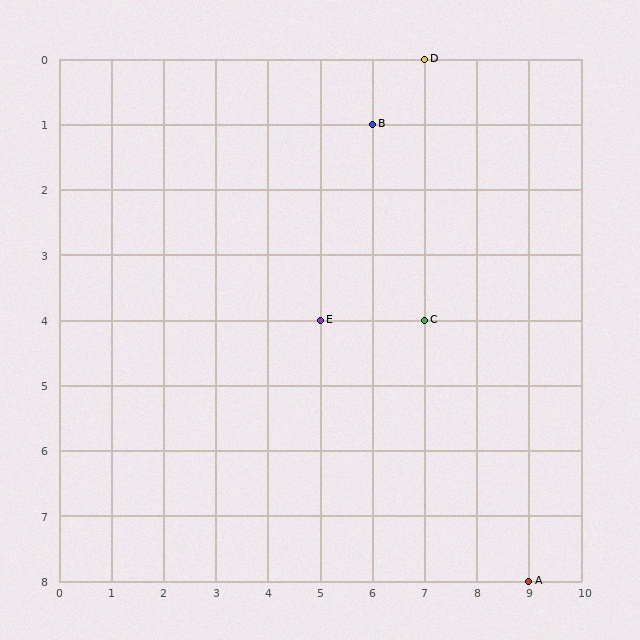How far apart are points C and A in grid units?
Points C and A are 2 columns and 4 rows apart (about 4.5 grid units diagonally).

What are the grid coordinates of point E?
Point E is at grid coordinates (5, 4).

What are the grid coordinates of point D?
Point D is at grid coordinates (7, 0).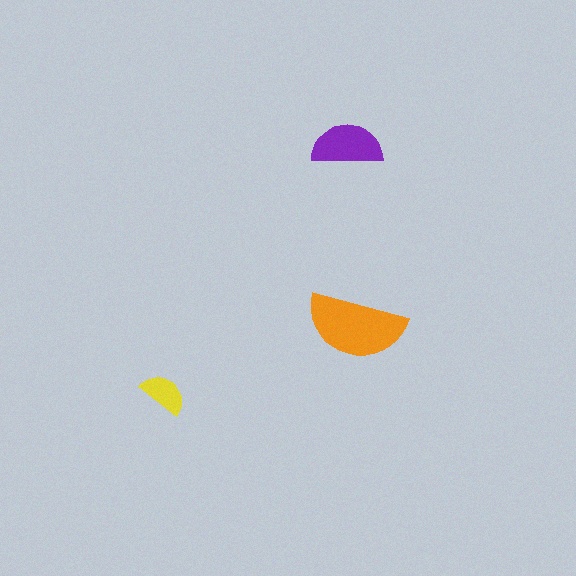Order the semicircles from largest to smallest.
the orange one, the purple one, the yellow one.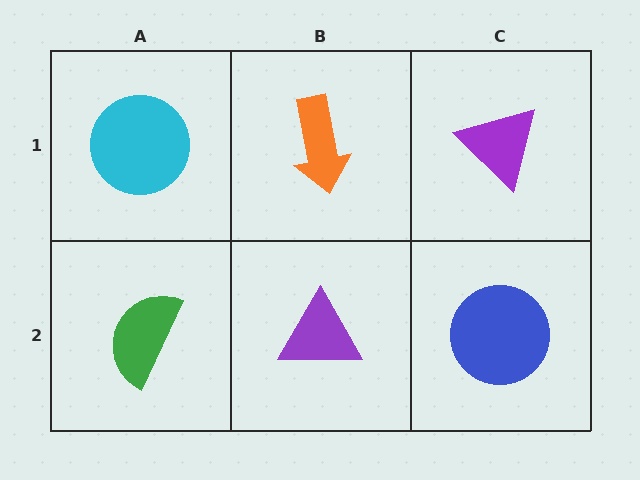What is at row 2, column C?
A blue circle.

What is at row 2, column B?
A purple triangle.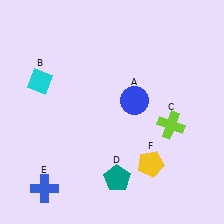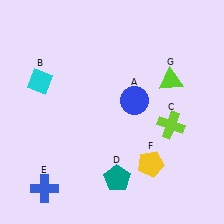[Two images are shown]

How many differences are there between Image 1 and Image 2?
There is 1 difference between the two images.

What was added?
A lime triangle (G) was added in Image 2.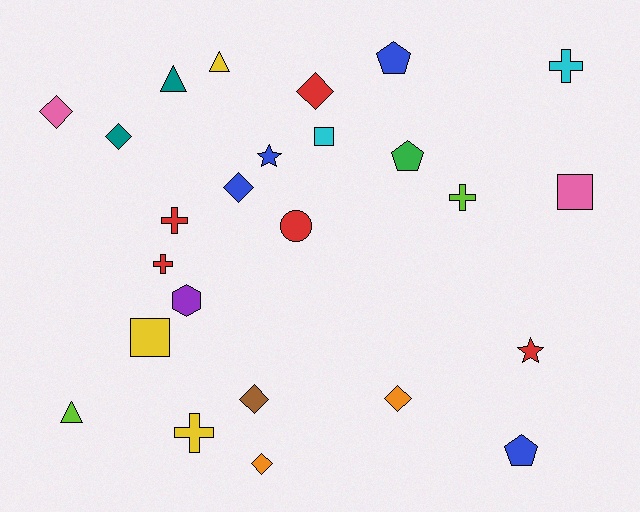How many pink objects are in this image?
There are 2 pink objects.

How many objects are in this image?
There are 25 objects.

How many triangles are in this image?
There are 3 triangles.